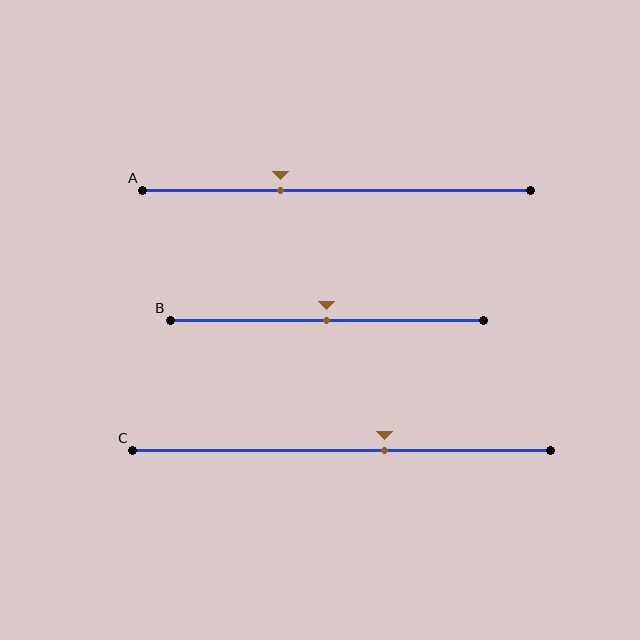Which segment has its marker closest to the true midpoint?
Segment B has its marker closest to the true midpoint.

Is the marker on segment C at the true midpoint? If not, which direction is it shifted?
No, the marker on segment C is shifted to the right by about 10% of the segment length.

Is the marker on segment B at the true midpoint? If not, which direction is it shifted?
Yes, the marker on segment B is at the true midpoint.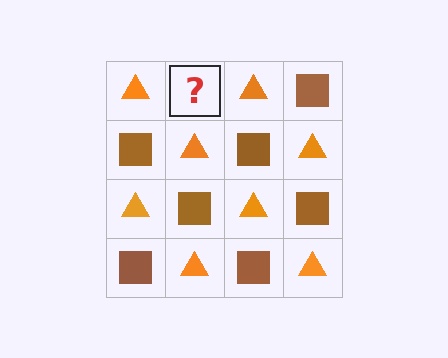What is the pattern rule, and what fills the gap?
The rule is that it alternates orange triangle and brown square in a checkerboard pattern. The gap should be filled with a brown square.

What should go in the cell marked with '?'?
The missing cell should contain a brown square.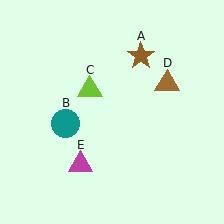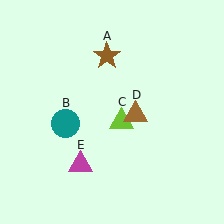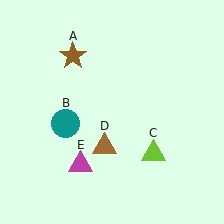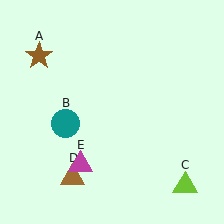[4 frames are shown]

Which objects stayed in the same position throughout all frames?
Teal circle (object B) and magenta triangle (object E) remained stationary.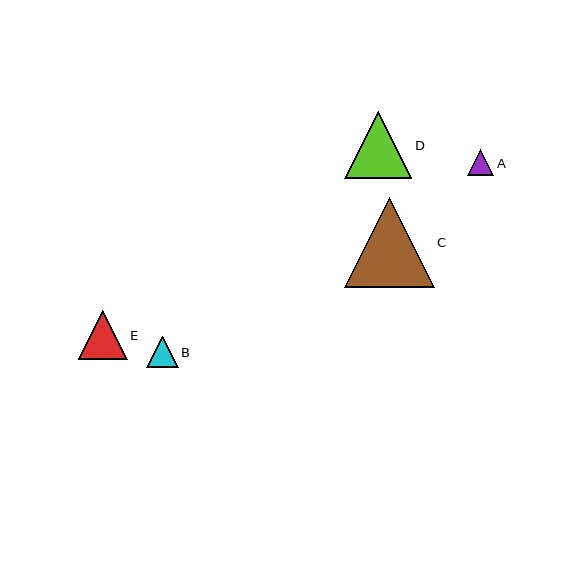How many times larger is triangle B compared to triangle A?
Triangle B is approximately 1.2 times the size of triangle A.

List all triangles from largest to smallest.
From largest to smallest: C, D, E, B, A.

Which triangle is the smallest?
Triangle A is the smallest with a size of approximately 26 pixels.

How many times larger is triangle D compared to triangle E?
Triangle D is approximately 1.4 times the size of triangle E.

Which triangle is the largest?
Triangle C is the largest with a size of approximately 90 pixels.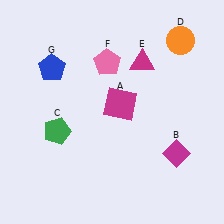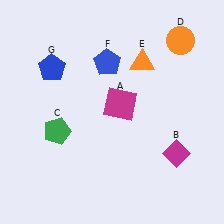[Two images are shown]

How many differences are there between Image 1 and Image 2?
There are 2 differences between the two images.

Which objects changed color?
E changed from magenta to orange. F changed from pink to blue.